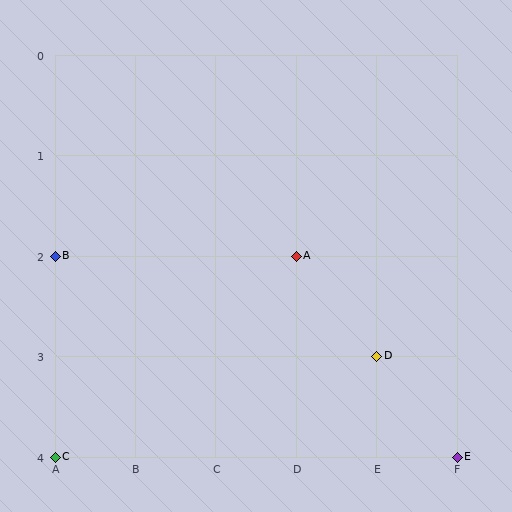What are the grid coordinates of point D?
Point D is at grid coordinates (E, 3).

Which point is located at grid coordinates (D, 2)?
Point A is at (D, 2).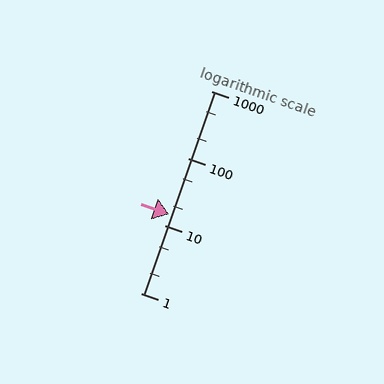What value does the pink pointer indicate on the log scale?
The pointer indicates approximately 15.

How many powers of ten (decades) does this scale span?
The scale spans 3 decades, from 1 to 1000.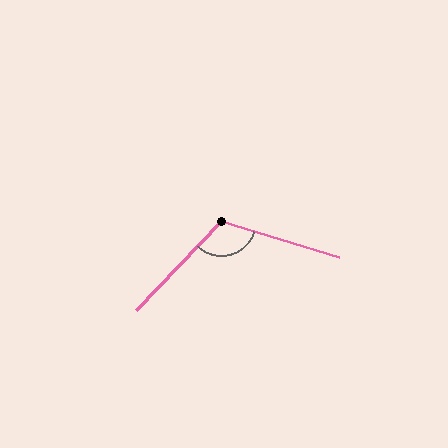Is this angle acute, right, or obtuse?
It is obtuse.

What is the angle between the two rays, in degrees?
Approximately 116 degrees.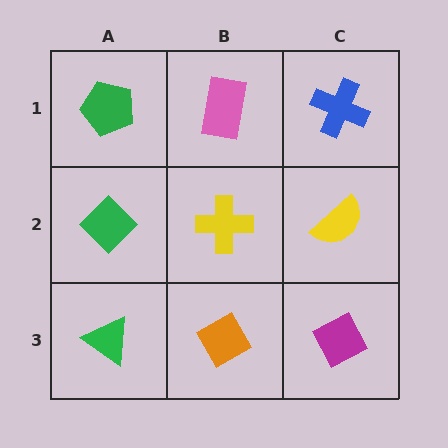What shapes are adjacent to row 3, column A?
A green diamond (row 2, column A), an orange diamond (row 3, column B).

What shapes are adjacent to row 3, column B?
A yellow cross (row 2, column B), a green triangle (row 3, column A), a magenta diamond (row 3, column C).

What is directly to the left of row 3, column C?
An orange diamond.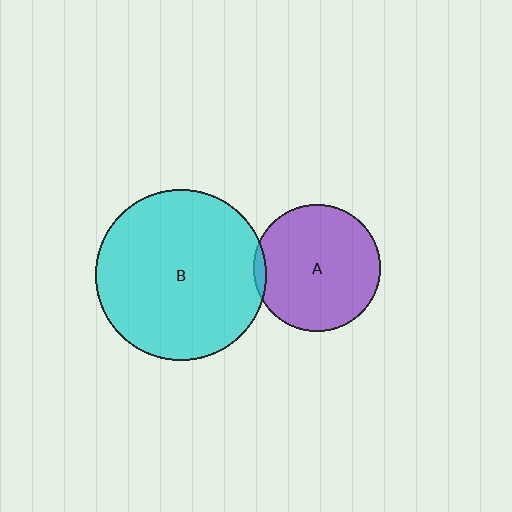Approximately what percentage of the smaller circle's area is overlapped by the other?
Approximately 5%.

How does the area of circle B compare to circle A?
Approximately 1.8 times.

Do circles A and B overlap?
Yes.